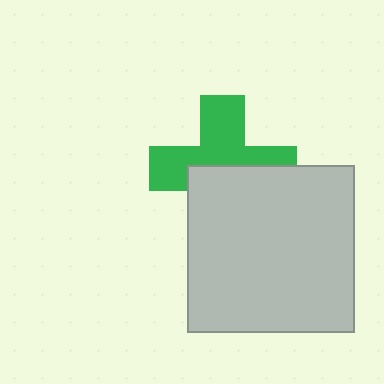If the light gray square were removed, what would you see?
You would see the complete green cross.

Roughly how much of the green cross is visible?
About half of it is visible (roughly 54%).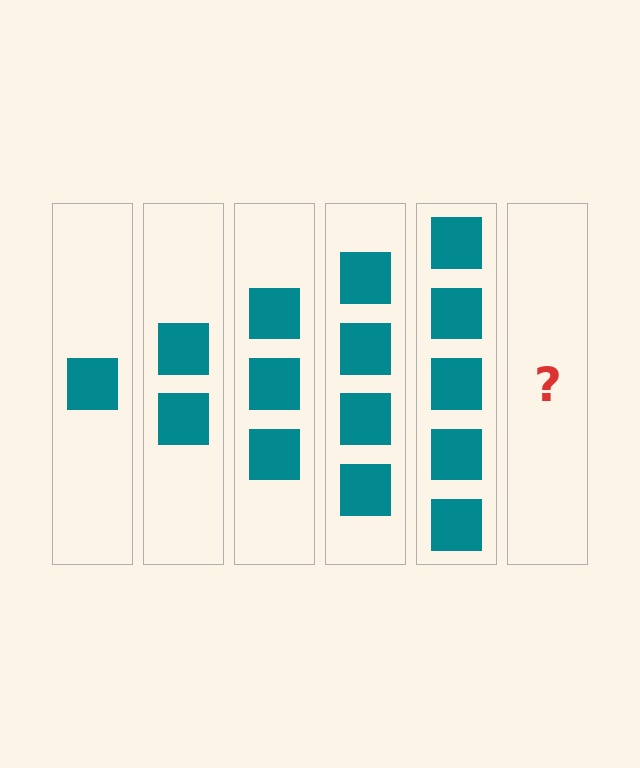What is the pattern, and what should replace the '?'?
The pattern is that each step adds one more square. The '?' should be 6 squares.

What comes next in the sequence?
The next element should be 6 squares.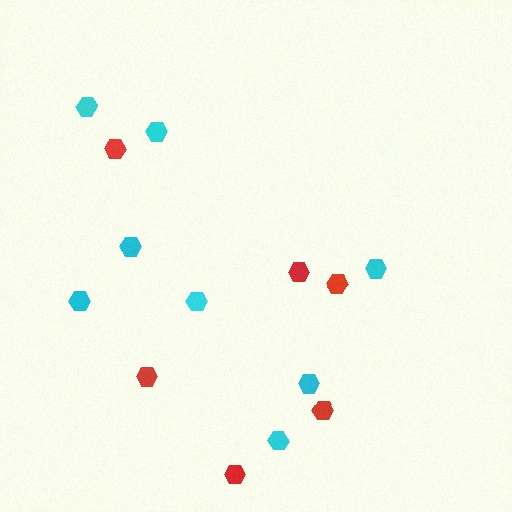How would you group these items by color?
There are 2 groups: one group of cyan hexagons (8) and one group of red hexagons (6).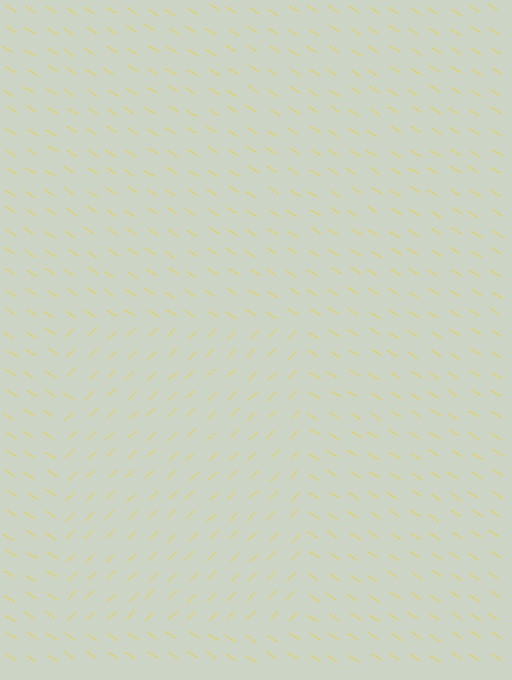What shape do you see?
I see a rectangle.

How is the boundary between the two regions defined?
The boundary is defined purely by a change in line orientation (approximately 77 degrees difference). All lines are the same color and thickness.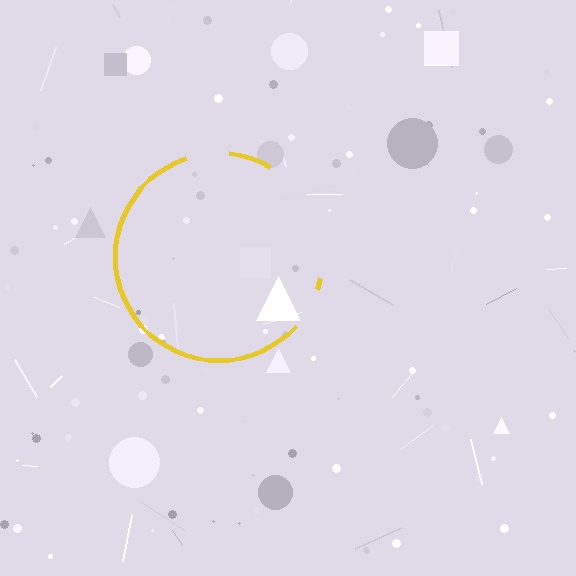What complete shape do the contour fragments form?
The contour fragments form a circle.